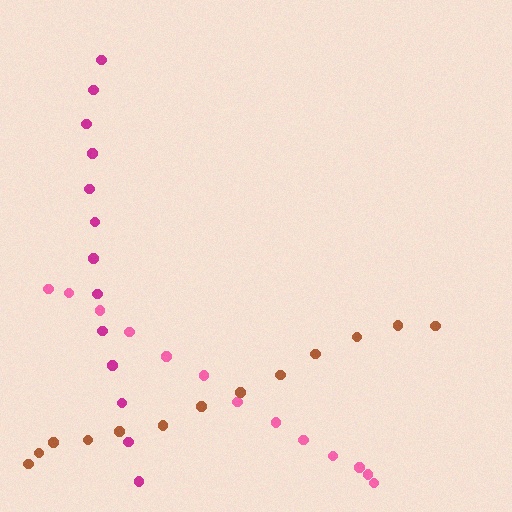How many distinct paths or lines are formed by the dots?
There are 3 distinct paths.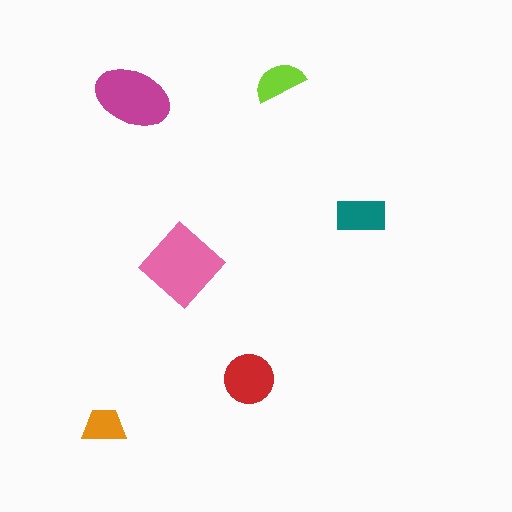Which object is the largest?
The pink diamond.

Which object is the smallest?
The orange trapezoid.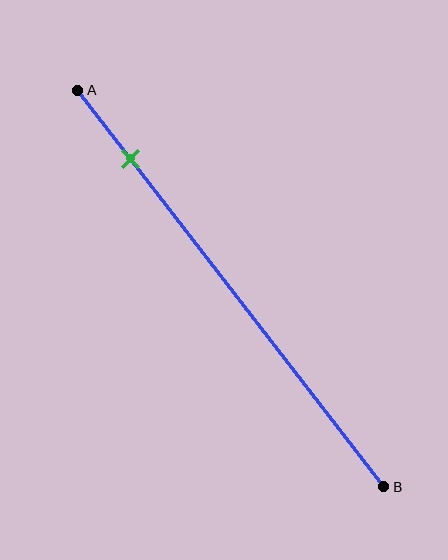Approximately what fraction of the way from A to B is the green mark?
The green mark is approximately 15% of the way from A to B.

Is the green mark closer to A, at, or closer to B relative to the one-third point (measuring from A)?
The green mark is closer to point A than the one-third point of segment AB.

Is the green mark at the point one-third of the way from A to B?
No, the mark is at about 15% from A, not at the 33% one-third point.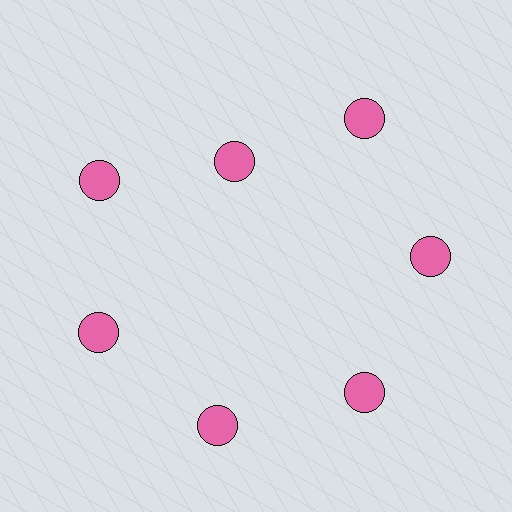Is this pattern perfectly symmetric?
No. The 7 pink circles are arranged in a ring, but one element near the 12 o'clock position is pulled inward toward the center, breaking the 7-fold rotational symmetry.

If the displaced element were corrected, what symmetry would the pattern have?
It would have 7-fold rotational symmetry — the pattern would map onto itself every 51 degrees.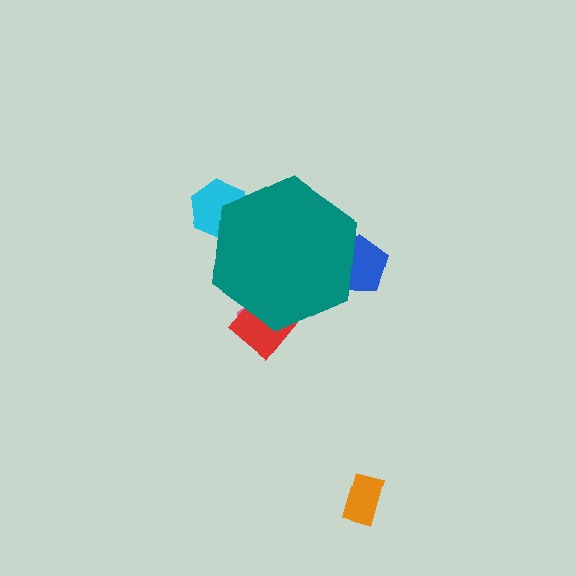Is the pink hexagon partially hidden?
Yes, the pink hexagon is partially hidden behind the teal hexagon.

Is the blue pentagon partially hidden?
Yes, the blue pentagon is partially hidden behind the teal hexagon.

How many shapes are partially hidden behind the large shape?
4 shapes are partially hidden.